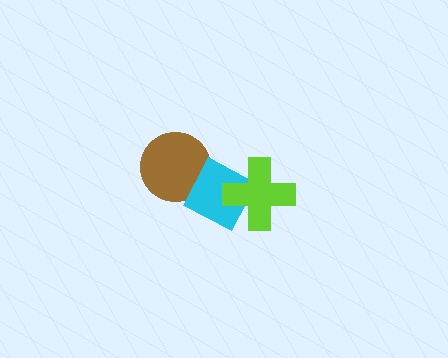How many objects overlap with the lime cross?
1 object overlaps with the lime cross.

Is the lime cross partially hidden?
No, no other shape covers it.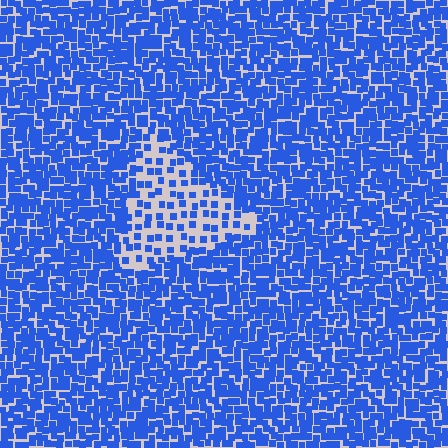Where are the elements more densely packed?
The elements are more densely packed outside the triangle boundary.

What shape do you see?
I see a triangle.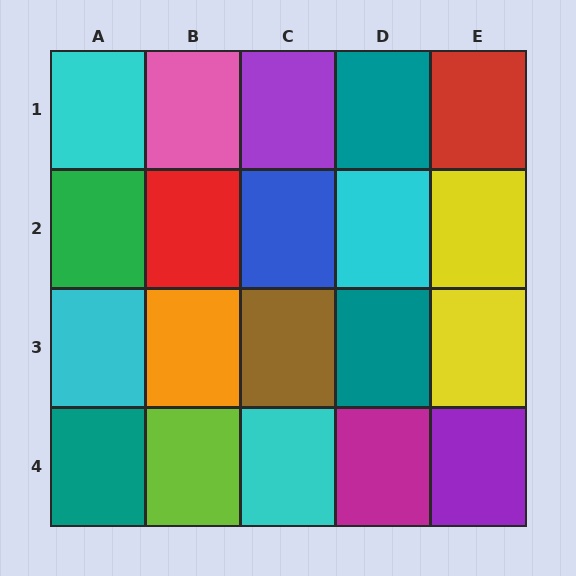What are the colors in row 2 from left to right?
Green, red, blue, cyan, yellow.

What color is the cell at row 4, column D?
Magenta.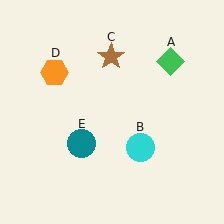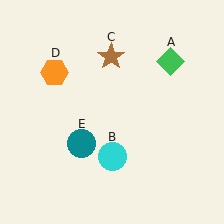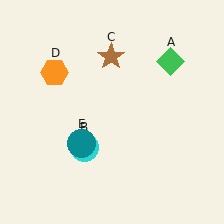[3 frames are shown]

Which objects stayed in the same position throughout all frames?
Green diamond (object A) and brown star (object C) and orange hexagon (object D) and teal circle (object E) remained stationary.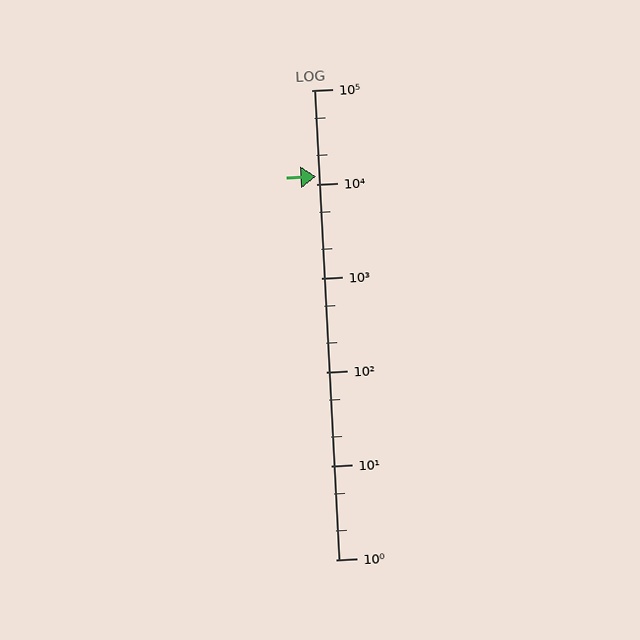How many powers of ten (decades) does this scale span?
The scale spans 5 decades, from 1 to 100000.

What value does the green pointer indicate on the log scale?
The pointer indicates approximately 12000.